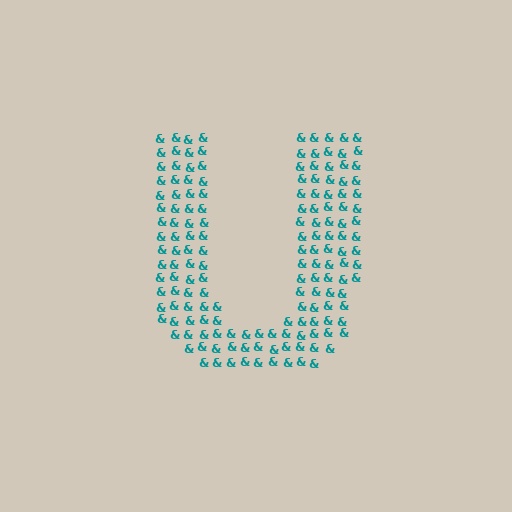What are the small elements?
The small elements are ampersands.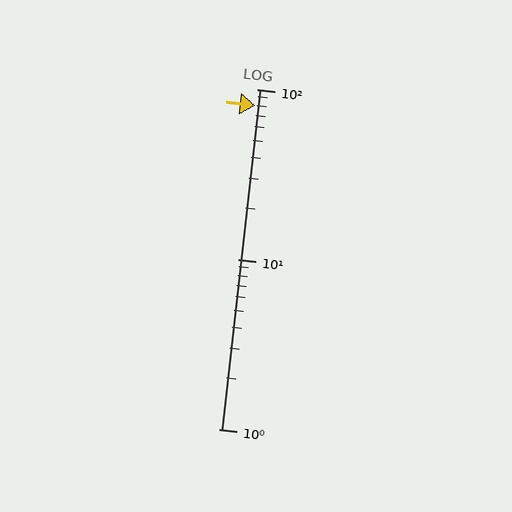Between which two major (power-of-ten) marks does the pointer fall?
The pointer is between 10 and 100.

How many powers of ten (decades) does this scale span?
The scale spans 2 decades, from 1 to 100.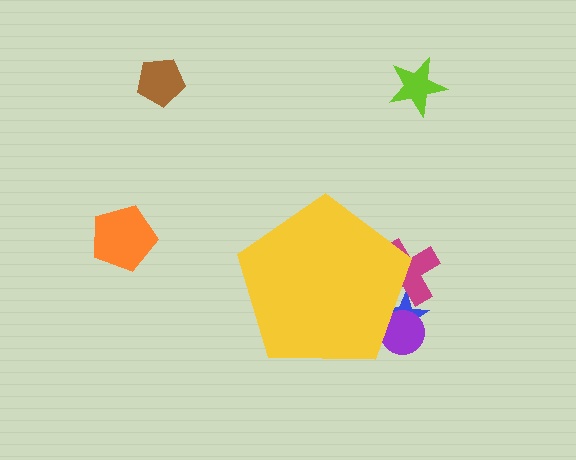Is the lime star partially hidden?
No, the lime star is fully visible.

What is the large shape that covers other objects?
A yellow pentagon.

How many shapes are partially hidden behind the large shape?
3 shapes are partially hidden.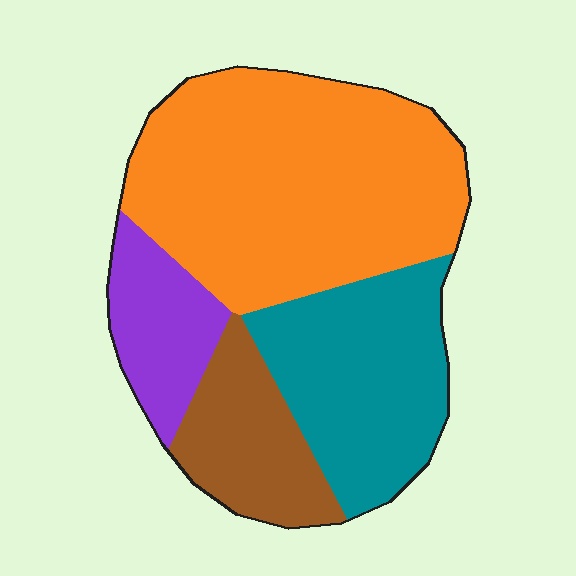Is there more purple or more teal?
Teal.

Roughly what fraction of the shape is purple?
Purple covers about 10% of the shape.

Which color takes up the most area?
Orange, at roughly 45%.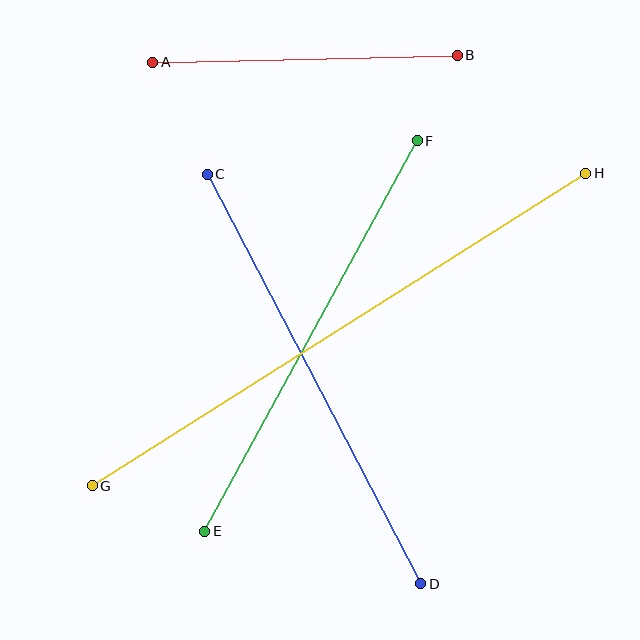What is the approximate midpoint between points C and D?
The midpoint is at approximately (314, 379) pixels.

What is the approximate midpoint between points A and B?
The midpoint is at approximately (305, 59) pixels.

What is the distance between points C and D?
The distance is approximately 462 pixels.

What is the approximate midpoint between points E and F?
The midpoint is at approximately (311, 336) pixels.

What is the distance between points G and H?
The distance is approximately 584 pixels.